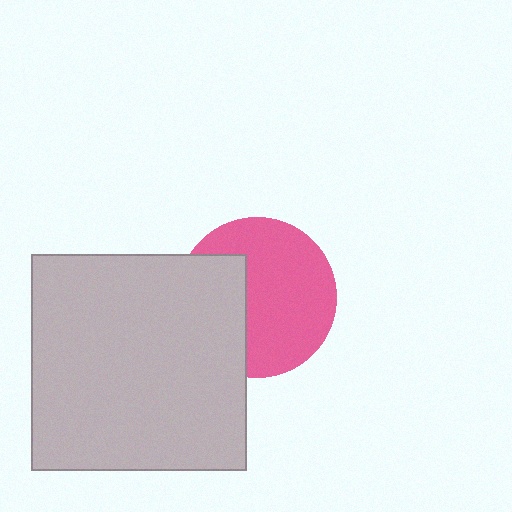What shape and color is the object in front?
The object in front is a light gray square.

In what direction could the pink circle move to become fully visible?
The pink circle could move right. That would shift it out from behind the light gray square entirely.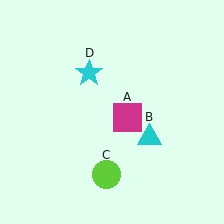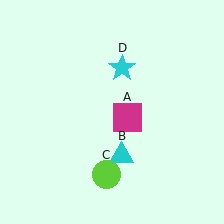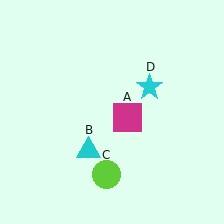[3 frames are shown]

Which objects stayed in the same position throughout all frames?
Magenta square (object A) and lime circle (object C) remained stationary.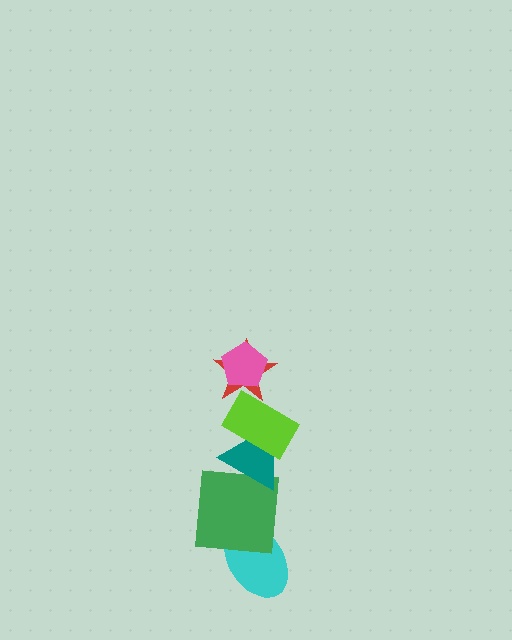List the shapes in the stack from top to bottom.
From top to bottom: the pink pentagon, the red star, the lime rectangle, the teal triangle, the green square, the cyan ellipse.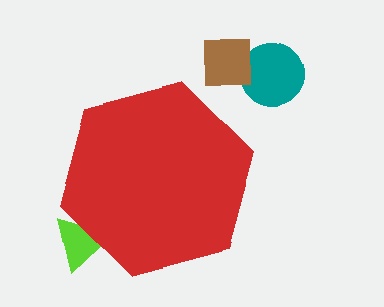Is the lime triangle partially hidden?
Yes, the lime triangle is partially hidden behind the red hexagon.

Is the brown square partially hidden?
No, the brown square is fully visible.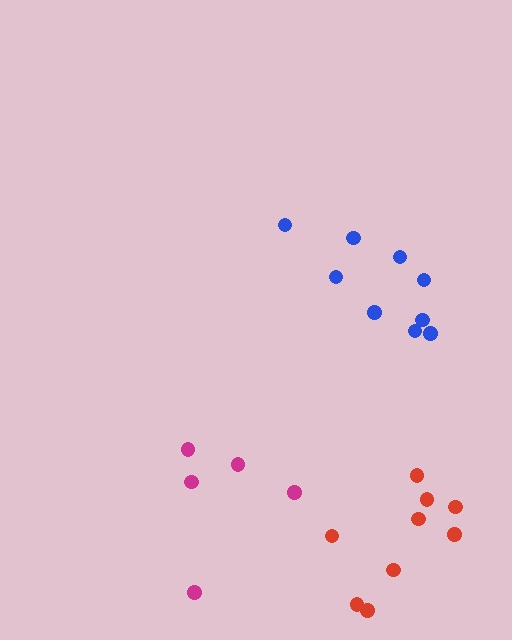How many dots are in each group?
Group 1: 9 dots, Group 2: 5 dots, Group 3: 9 dots (23 total).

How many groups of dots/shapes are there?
There are 3 groups.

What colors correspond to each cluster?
The clusters are colored: red, magenta, blue.